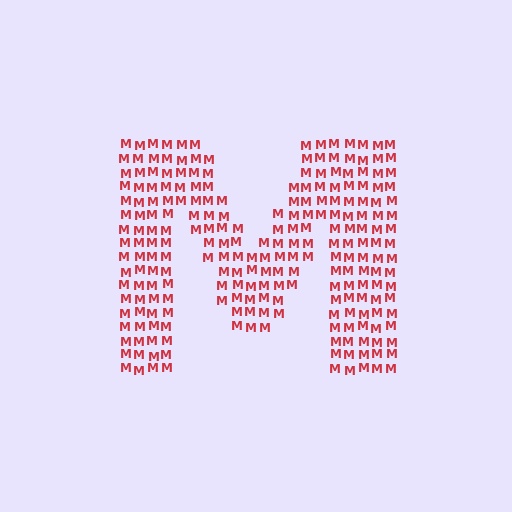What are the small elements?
The small elements are letter M's.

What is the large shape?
The large shape is the letter M.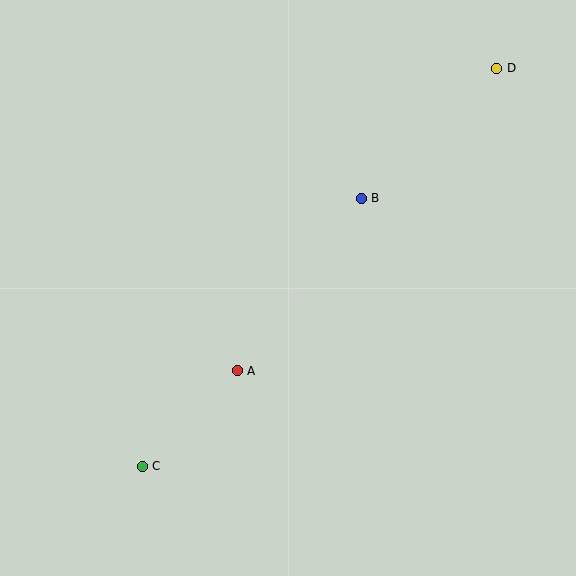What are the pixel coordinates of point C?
Point C is at (142, 467).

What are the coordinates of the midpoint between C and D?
The midpoint between C and D is at (319, 267).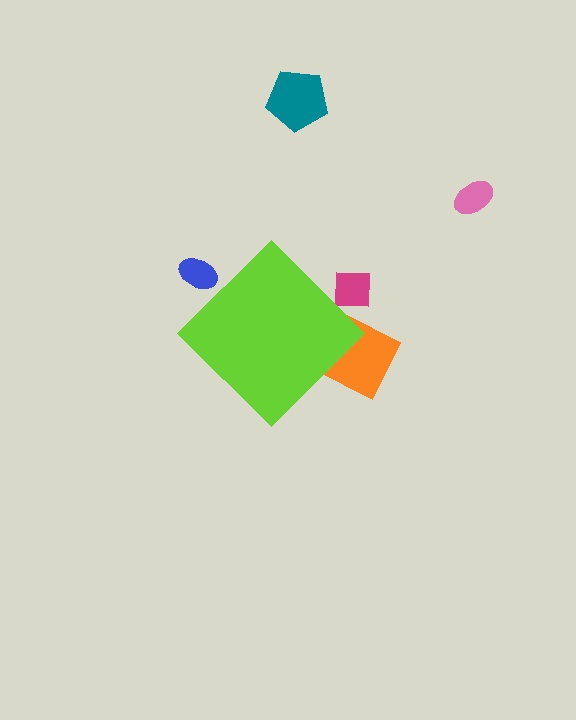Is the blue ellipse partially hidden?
Yes, the blue ellipse is partially hidden behind the lime diamond.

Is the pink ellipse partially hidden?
No, the pink ellipse is fully visible.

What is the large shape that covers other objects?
A lime diamond.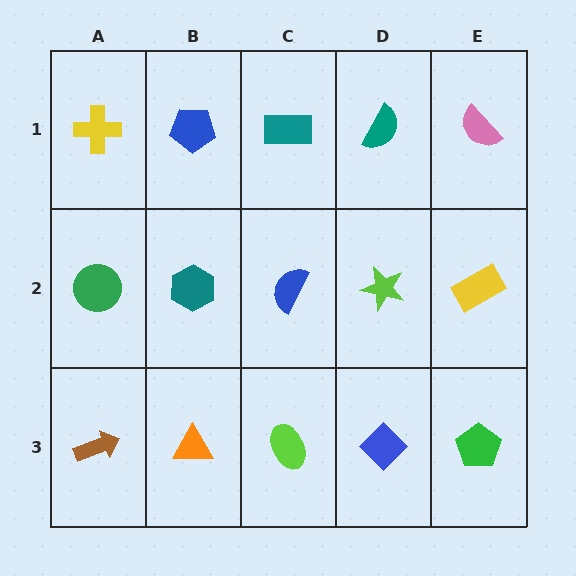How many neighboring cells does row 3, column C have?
3.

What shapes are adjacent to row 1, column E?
A yellow rectangle (row 2, column E), a teal semicircle (row 1, column D).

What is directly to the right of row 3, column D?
A green pentagon.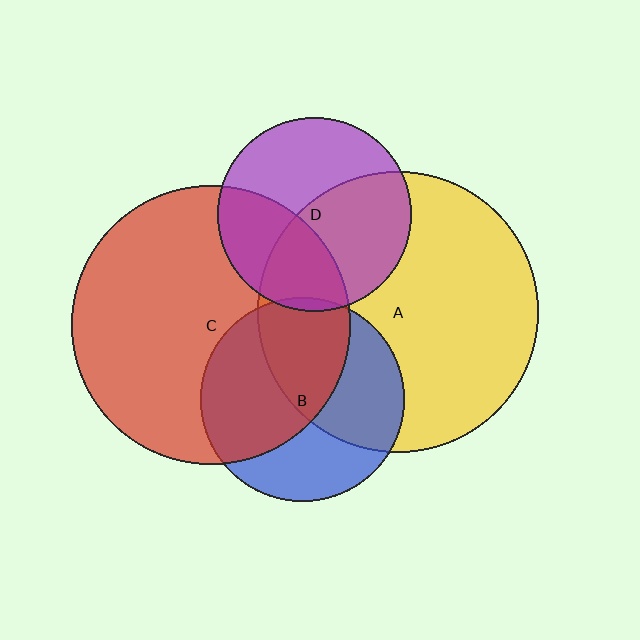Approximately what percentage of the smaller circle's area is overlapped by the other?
Approximately 35%.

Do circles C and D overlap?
Yes.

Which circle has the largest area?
Circle A (yellow).